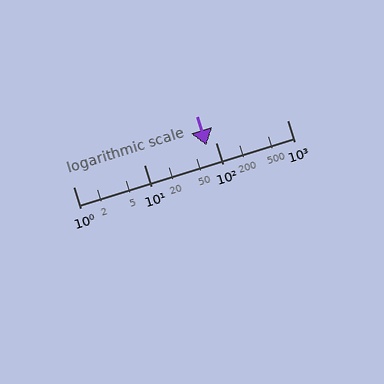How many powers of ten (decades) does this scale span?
The scale spans 3 decades, from 1 to 1000.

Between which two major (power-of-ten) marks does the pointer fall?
The pointer is between 10 and 100.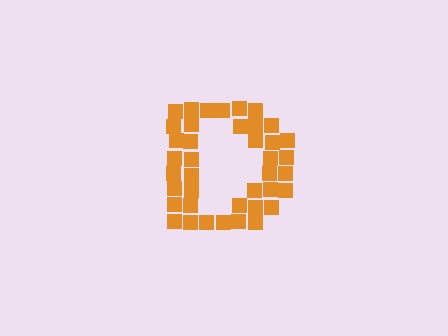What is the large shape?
The large shape is the letter D.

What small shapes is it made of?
It is made of small squares.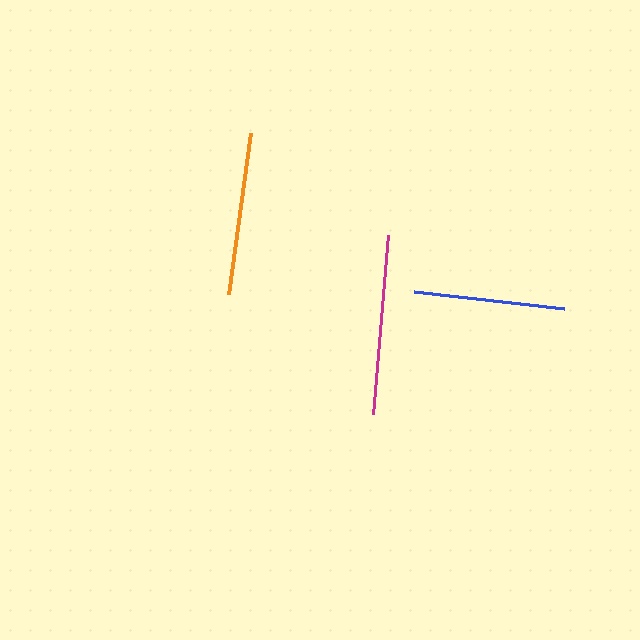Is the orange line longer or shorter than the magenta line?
The magenta line is longer than the orange line.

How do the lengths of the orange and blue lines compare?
The orange and blue lines are approximately the same length.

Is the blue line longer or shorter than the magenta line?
The magenta line is longer than the blue line.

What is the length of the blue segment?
The blue segment is approximately 151 pixels long.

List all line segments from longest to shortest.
From longest to shortest: magenta, orange, blue.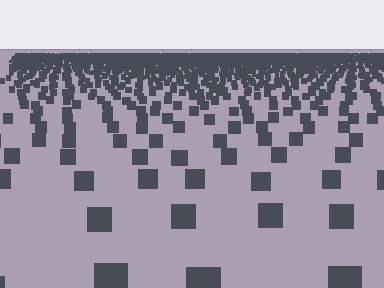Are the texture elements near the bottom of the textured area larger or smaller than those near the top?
Larger. Near the bottom, elements are closer to the viewer and appear at a bigger on-screen size.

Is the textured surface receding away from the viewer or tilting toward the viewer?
The surface is receding away from the viewer. Texture elements get smaller and denser toward the top.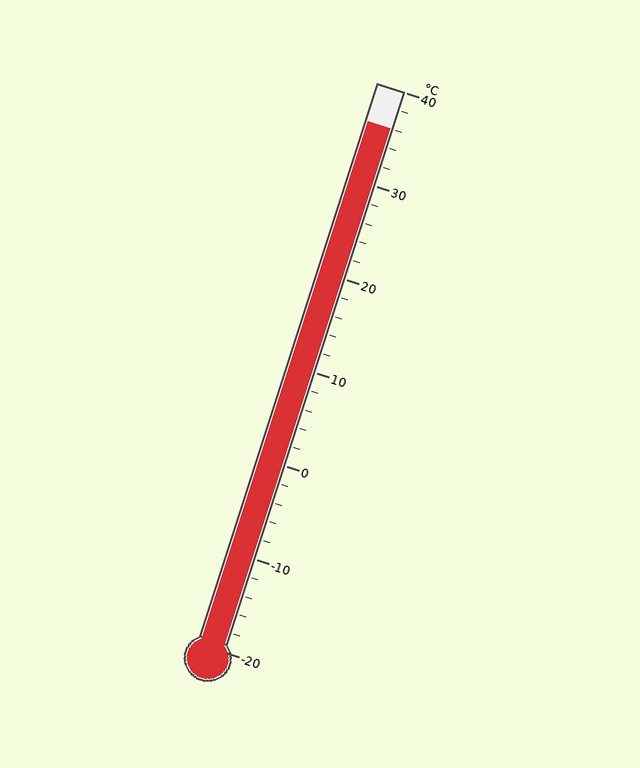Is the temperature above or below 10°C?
The temperature is above 10°C.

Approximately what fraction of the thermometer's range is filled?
The thermometer is filled to approximately 95% of its range.